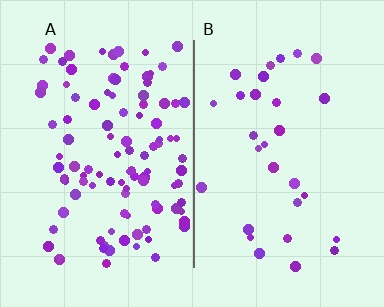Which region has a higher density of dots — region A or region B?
A (the left).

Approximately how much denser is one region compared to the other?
Approximately 3.6× — region A over region B.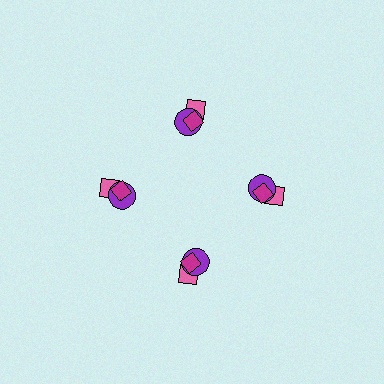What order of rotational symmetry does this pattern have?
This pattern has 4-fold rotational symmetry.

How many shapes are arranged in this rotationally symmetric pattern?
There are 12 shapes, arranged in 4 groups of 3.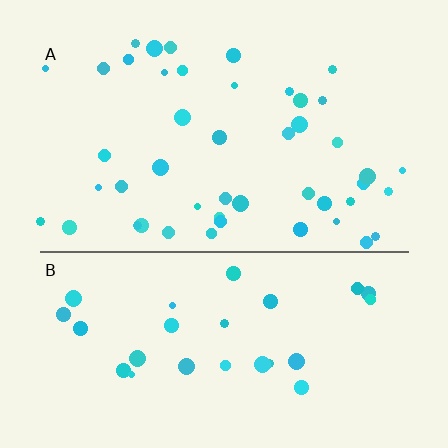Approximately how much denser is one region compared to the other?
Approximately 1.7× — region A over region B.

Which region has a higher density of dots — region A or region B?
A (the top).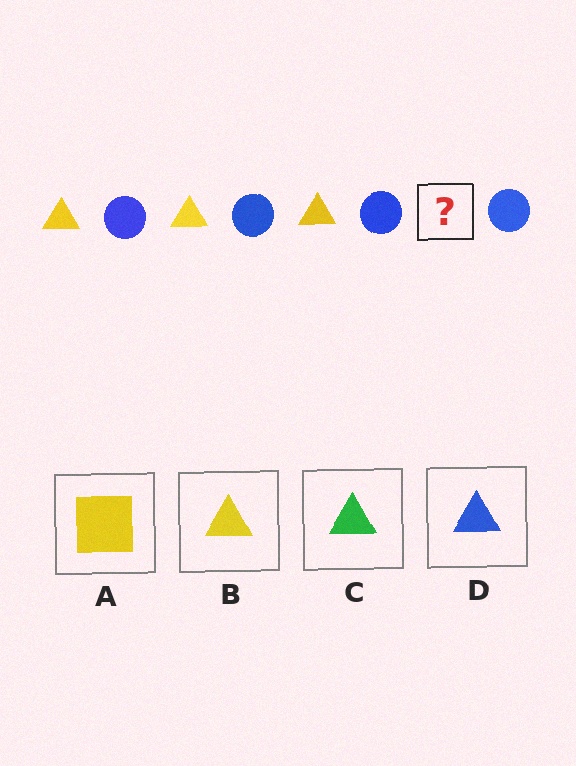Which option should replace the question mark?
Option B.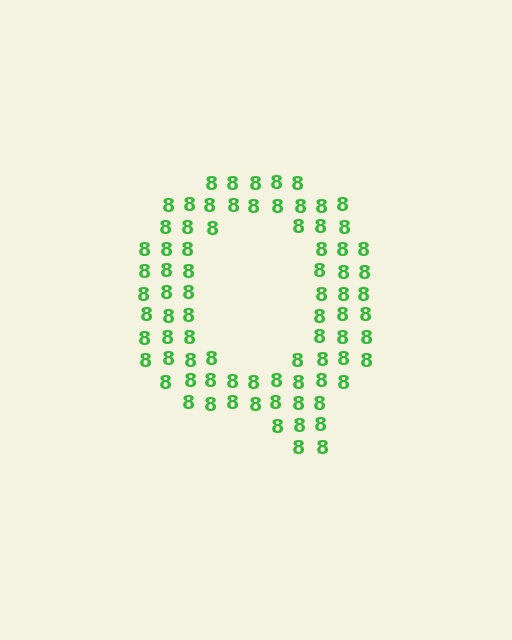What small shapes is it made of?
It is made of small digit 8's.